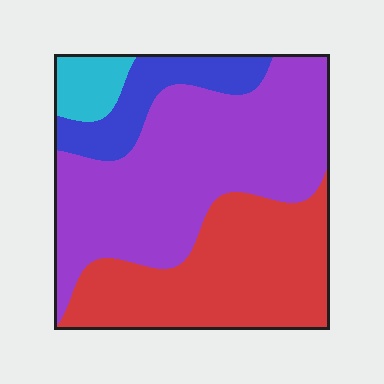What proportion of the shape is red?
Red covers 34% of the shape.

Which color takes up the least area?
Cyan, at roughly 5%.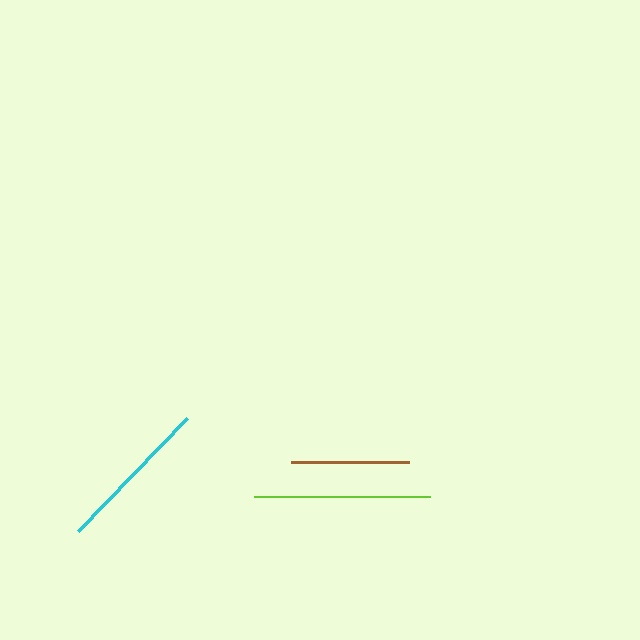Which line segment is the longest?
The lime line is the longest at approximately 176 pixels.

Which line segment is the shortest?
The brown line is the shortest at approximately 118 pixels.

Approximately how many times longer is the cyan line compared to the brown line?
The cyan line is approximately 1.3 times the length of the brown line.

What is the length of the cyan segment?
The cyan segment is approximately 157 pixels long.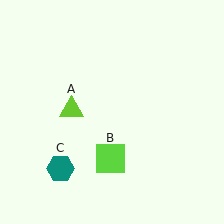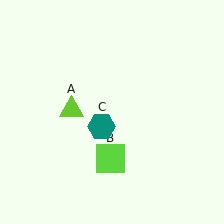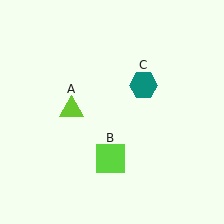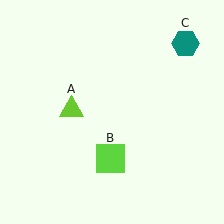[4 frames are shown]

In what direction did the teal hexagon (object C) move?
The teal hexagon (object C) moved up and to the right.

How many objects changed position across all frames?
1 object changed position: teal hexagon (object C).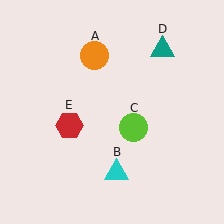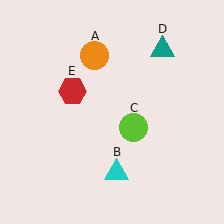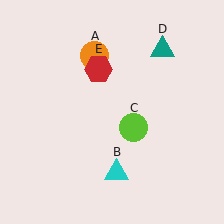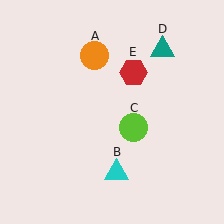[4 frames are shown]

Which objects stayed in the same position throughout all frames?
Orange circle (object A) and cyan triangle (object B) and lime circle (object C) and teal triangle (object D) remained stationary.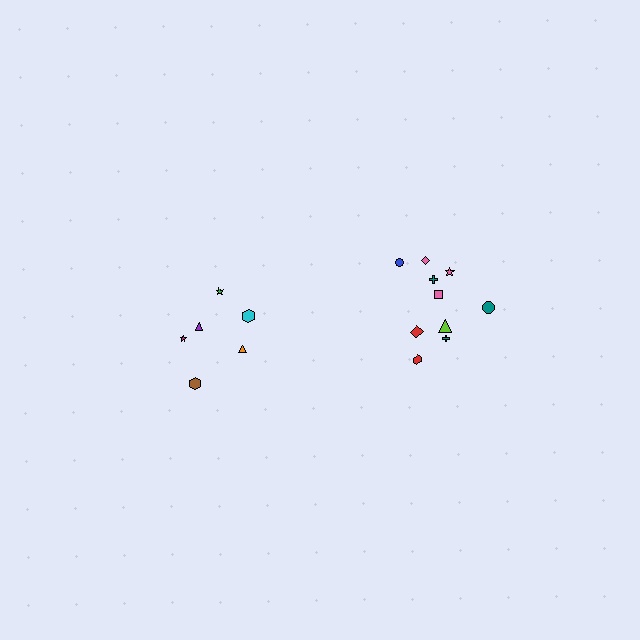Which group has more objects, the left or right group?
The right group.